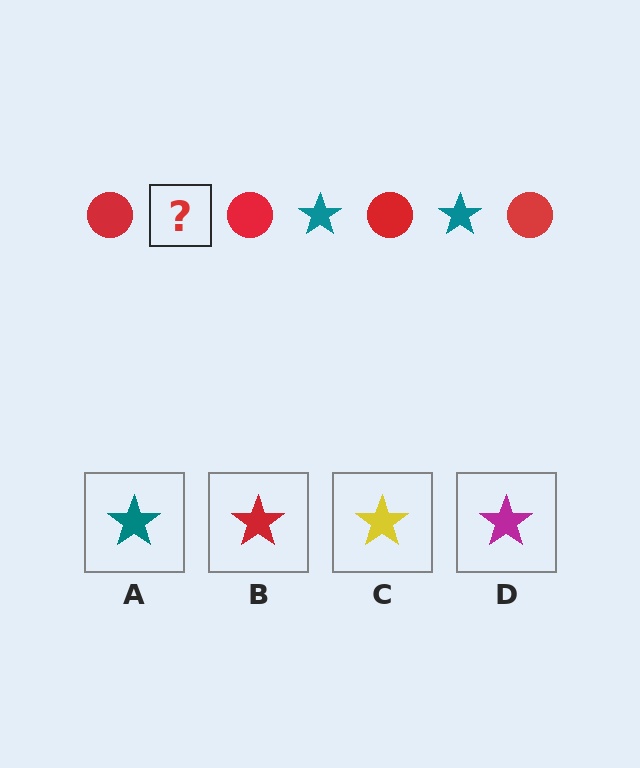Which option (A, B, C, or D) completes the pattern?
A.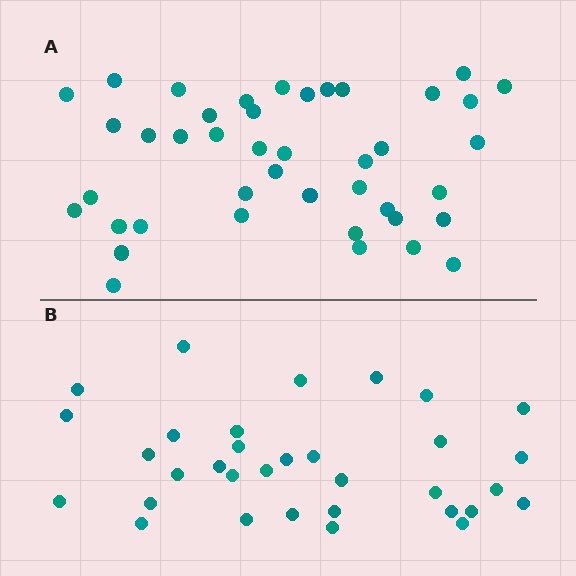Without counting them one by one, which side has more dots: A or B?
Region A (the top region) has more dots.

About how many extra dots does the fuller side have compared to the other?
Region A has roughly 8 or so more dots than region B.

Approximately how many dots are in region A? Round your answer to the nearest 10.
About 40 dots. (The exact count is 42, which rounds to 40.)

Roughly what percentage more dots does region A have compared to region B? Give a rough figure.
About 25% more.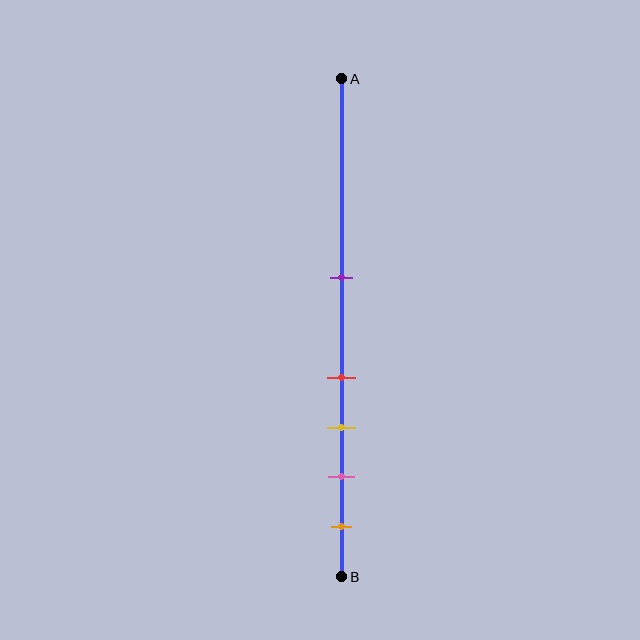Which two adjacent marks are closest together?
The red and yellow marks are the closest adjacent pair.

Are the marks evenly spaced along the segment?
No, the marks are not evenly spaced.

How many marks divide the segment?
There are 5 marks dividing the segment.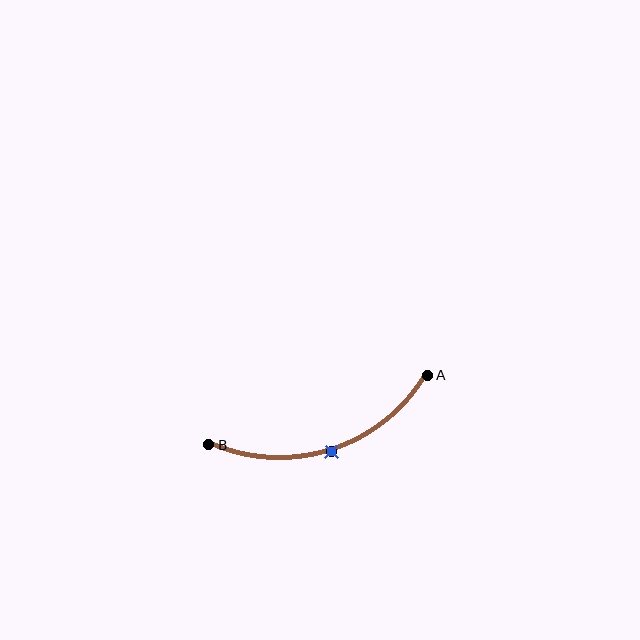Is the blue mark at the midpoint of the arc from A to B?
Yes. The blue mark lies on the arc at equal arc-length from both A and B — it is the arc midpoint.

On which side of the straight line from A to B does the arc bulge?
The arc bulges below the straight line connecting A and B.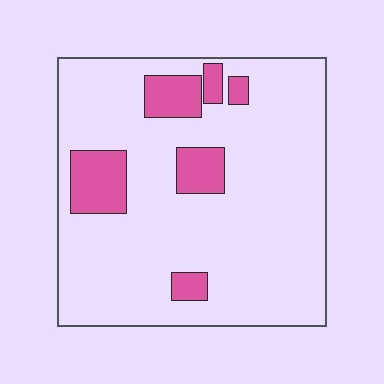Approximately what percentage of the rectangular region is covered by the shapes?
Approximately 15%.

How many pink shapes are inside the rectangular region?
6.